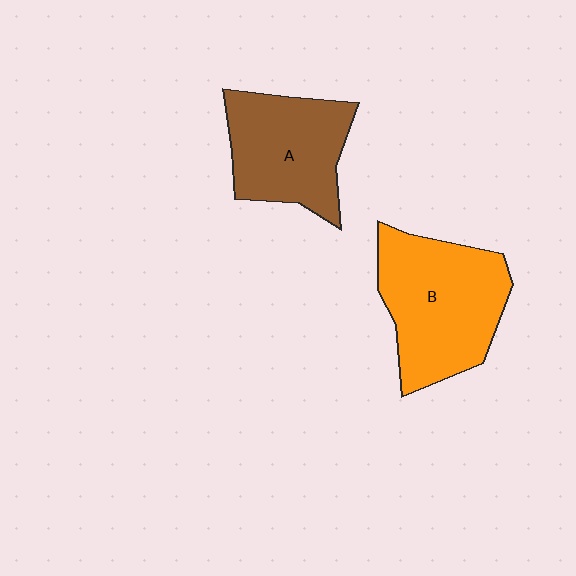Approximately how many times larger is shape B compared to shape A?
Approximately 1.2 times.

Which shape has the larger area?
Shape B (orange).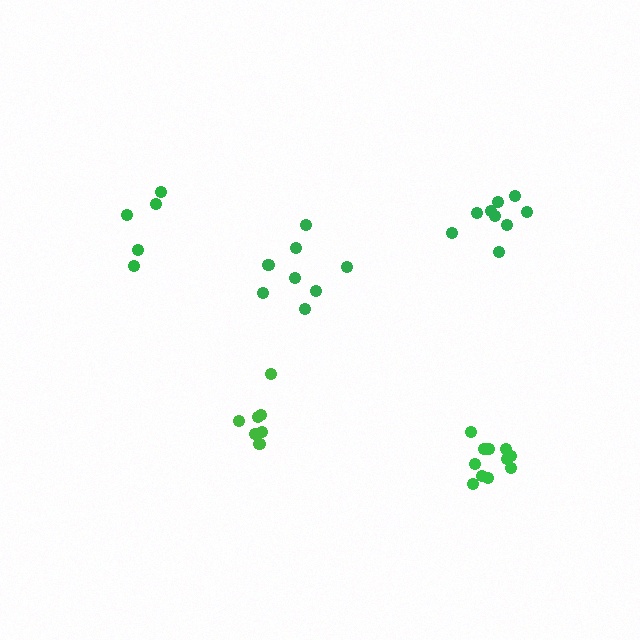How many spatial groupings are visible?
There are 5 spatial groupings.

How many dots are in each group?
Group 1: 9 dots, Group 2: 8 dots, Group 3: 7 dots, Group 4: 5 dots, Group 5: 11 dots (40 total).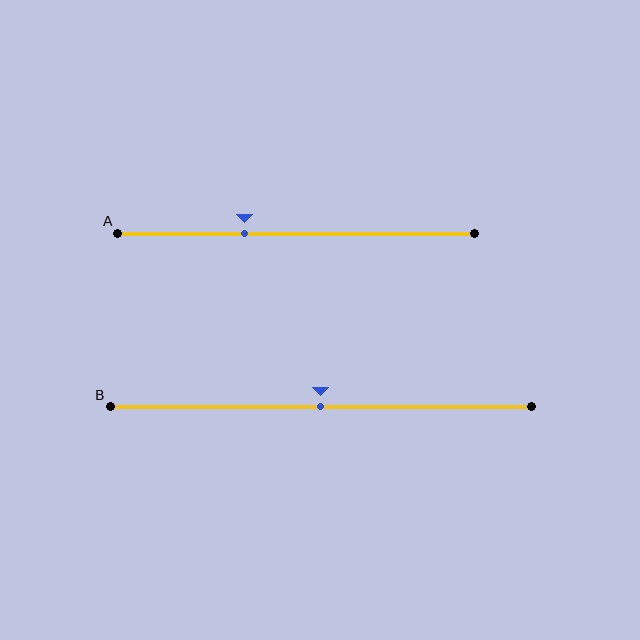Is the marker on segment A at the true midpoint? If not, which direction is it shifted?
No, the marker on segment A is shifted to the left by about 14% of the segment length.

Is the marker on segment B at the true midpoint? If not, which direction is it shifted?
Yes, the marker on segment B is at the true midpoint.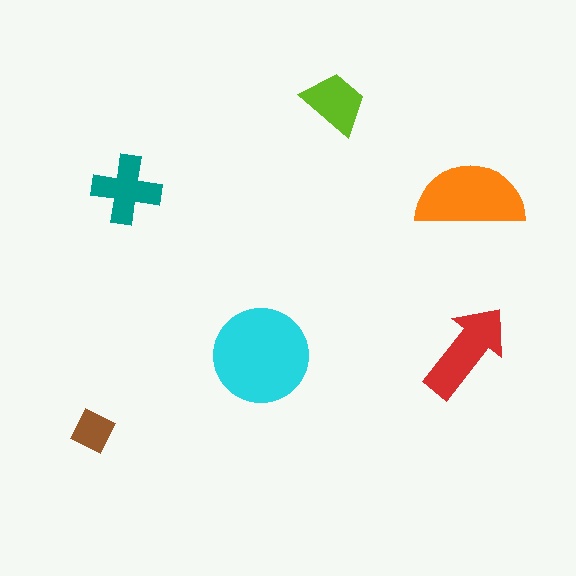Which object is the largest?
The cyan circle.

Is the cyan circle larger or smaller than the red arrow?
Larger.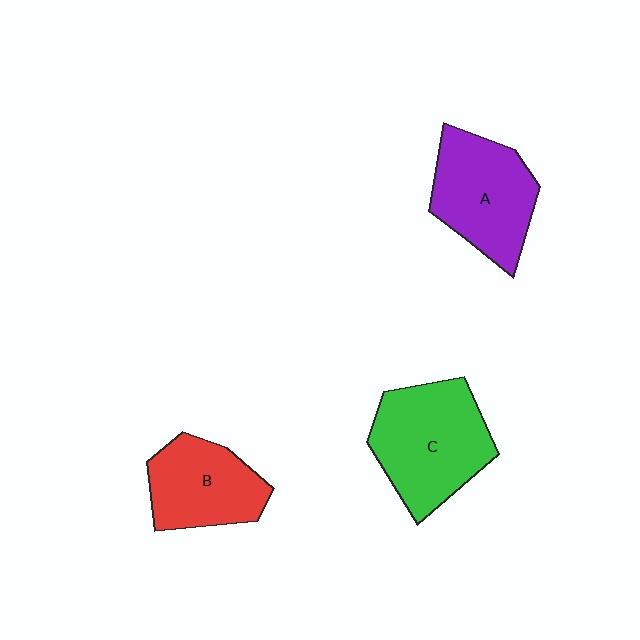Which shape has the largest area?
Shape C (green).